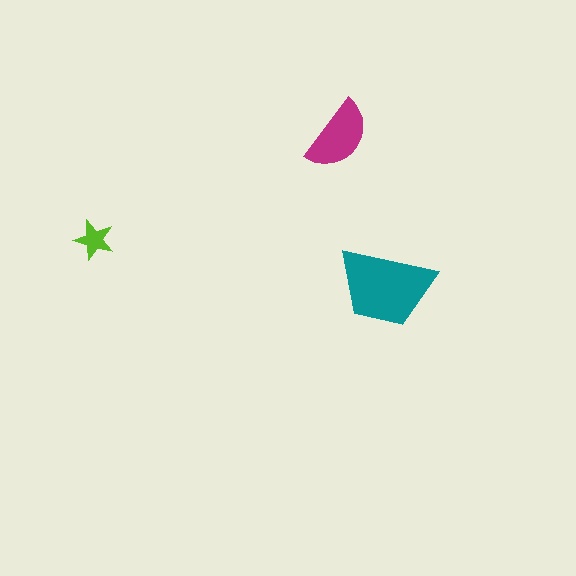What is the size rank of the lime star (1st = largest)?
3rd.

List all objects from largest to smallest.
The teal trapezoid, the magenta semicircle, the lime star.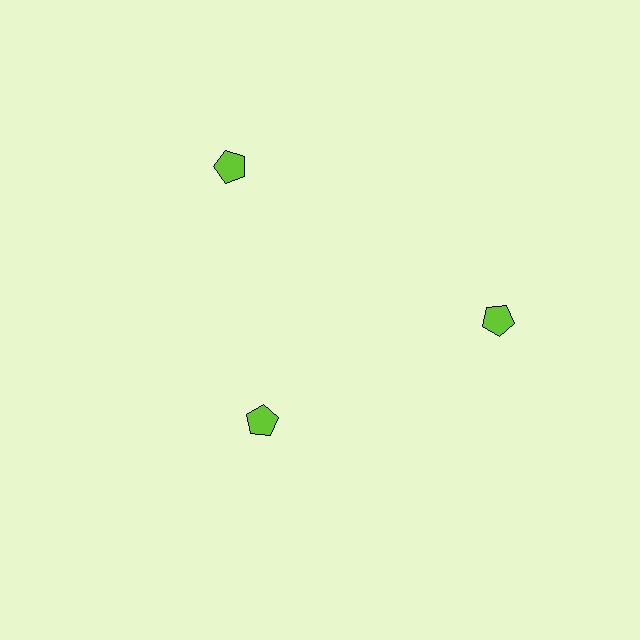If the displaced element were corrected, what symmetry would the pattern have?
It would have 3-fold rotational symmetry — the pattern would map onto itself every 120 degrees.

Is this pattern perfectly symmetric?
No. The 3 lime pentagons are arranged in a ring, but one element near the 7 o'clock position is pulled inward toward the center, breaking the 3-fold rotational symmetry.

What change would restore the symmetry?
The symmetry would be restored by moving it outward, back onto the ring so that all 3 pentagons sit at equal angles and equal distance from the center.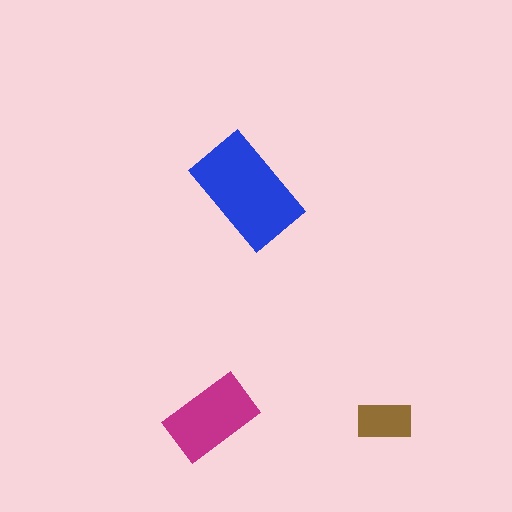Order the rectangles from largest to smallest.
the blue one, the magenta one, the brown one.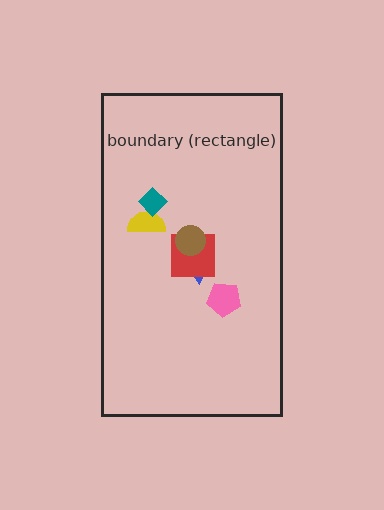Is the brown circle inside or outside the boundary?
Inside.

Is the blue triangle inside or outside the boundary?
Inside.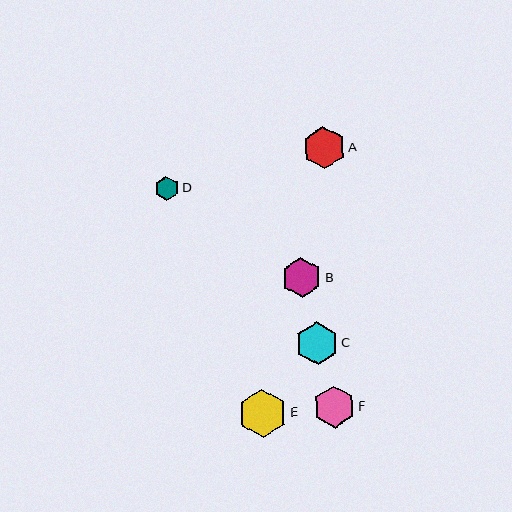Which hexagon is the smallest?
Hexagon D is the smallest with a size of approximately 25 pixels.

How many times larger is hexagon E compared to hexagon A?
Hexagon E is approximately 1.1 times the size of hexagon A.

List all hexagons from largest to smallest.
From largest to smallest: E, A, C, F, B, D.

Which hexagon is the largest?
Hexagon E is the largest with a size of approximately 48 pixels.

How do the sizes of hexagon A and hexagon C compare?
Hexagon A and hexagon C are approximately the same size.